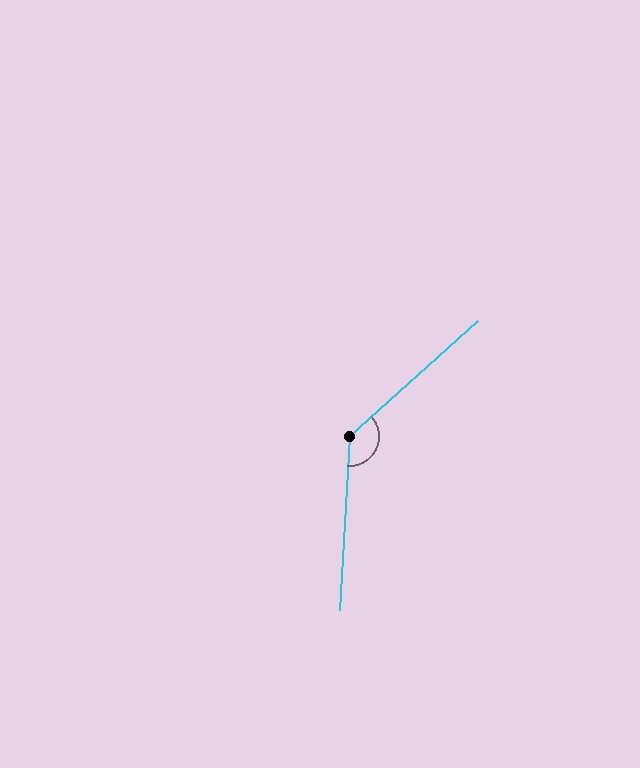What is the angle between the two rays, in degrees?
Approximately 135 degrees.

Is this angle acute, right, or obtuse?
It is obtuse.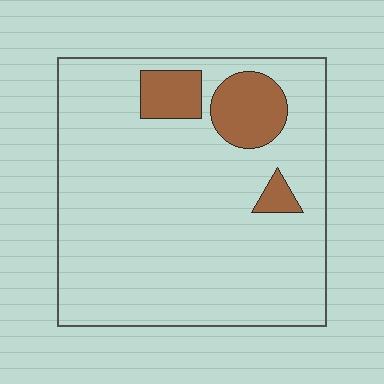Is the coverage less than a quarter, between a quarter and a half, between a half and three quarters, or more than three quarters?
Less than a quarter.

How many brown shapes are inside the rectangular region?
3.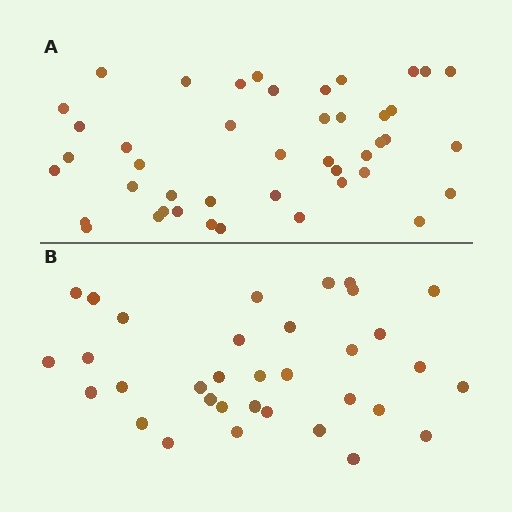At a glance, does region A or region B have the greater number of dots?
Region A (the top region) has more dots.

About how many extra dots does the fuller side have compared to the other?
Region A has roughly 10 or so more dots than region B.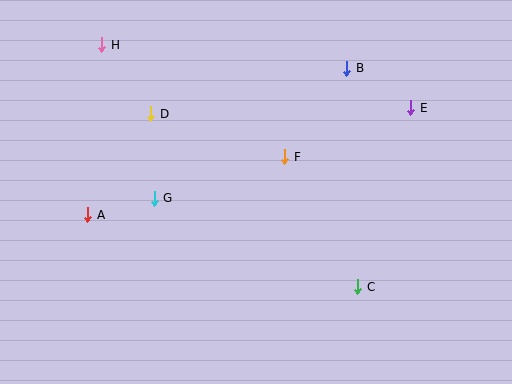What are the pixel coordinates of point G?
Point G is at (154, 198).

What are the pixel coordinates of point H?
Point H is at (102, 45).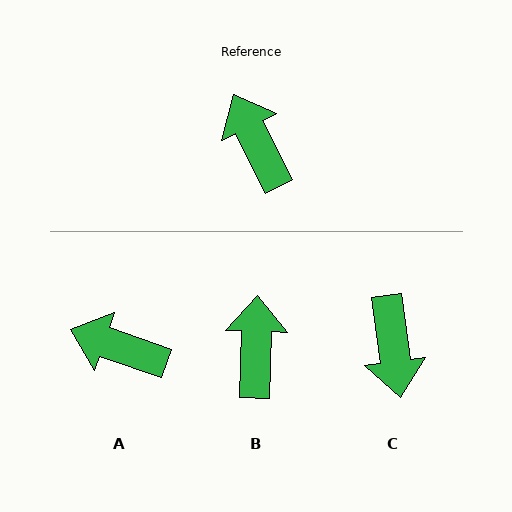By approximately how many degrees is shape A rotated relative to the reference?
Approximately 44 degrees counter-clockwise.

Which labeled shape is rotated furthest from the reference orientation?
C, about 161 degrees away.